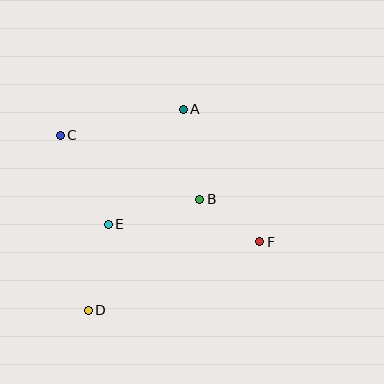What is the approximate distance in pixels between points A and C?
The distance between A and C is approximately 125 pixels.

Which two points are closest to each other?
Points B and F are closest to each other.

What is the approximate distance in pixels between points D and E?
The distance between D and E is approximately 89 pixels.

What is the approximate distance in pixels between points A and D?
The distance between A and D is approximately 222 pixels.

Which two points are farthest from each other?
Points C and F are farthest from each other.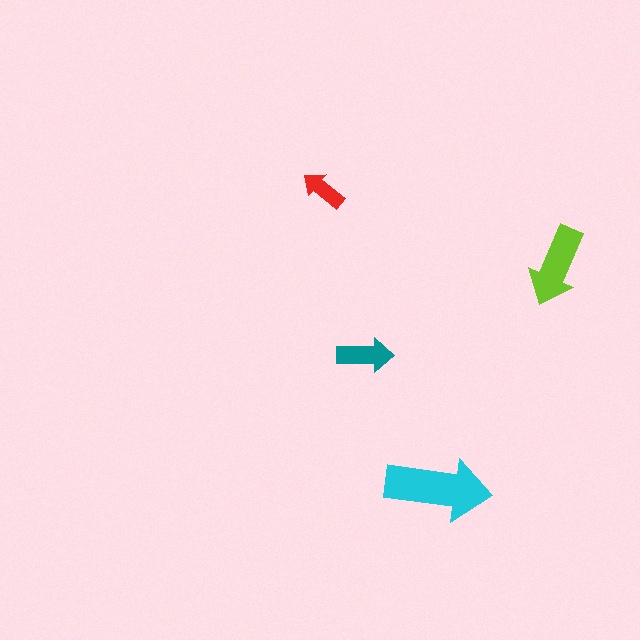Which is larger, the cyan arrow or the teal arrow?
The cyan one.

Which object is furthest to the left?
The red arrow is leftmost.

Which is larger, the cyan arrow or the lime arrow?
The cyan one.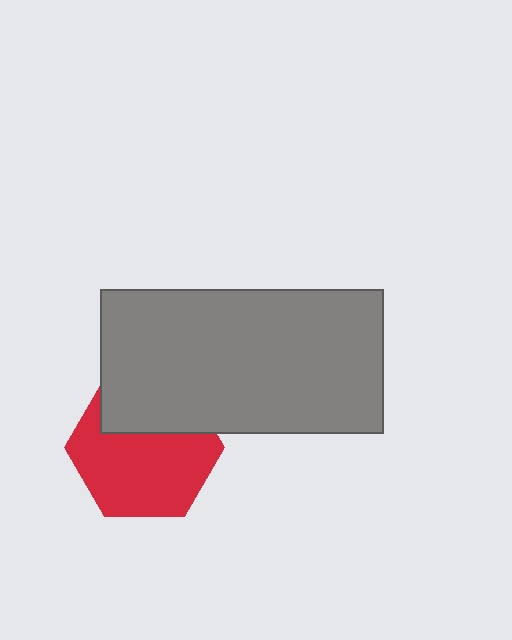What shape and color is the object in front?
The object in front is a gray rectangle.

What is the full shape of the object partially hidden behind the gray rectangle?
The partially hidden object is a red hexagon.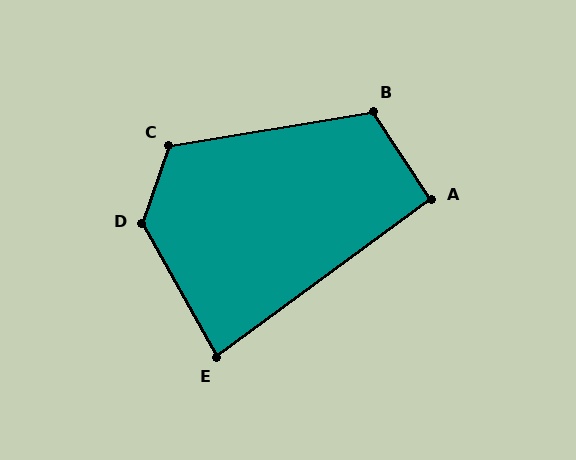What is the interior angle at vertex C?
Approximately 119 degrees (obtuse).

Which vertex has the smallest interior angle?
E, at approximately 83 degrees.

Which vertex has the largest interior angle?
D, at approximately 132 degrees.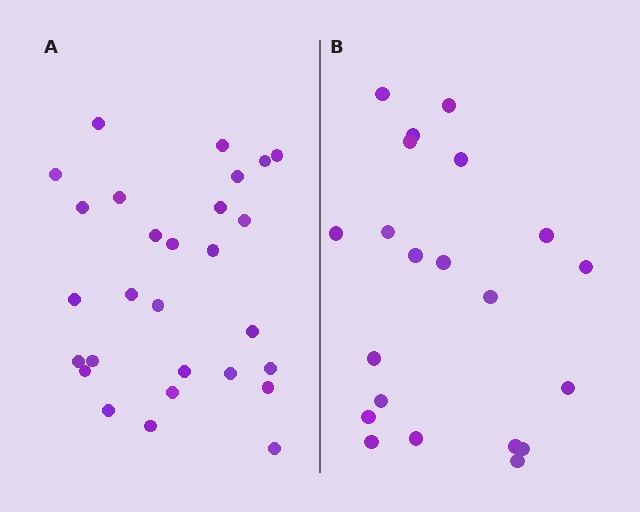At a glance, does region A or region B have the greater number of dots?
Region A (the left region) has more dots.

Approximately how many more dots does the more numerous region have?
Region A has roughly 8 or so more dots than region B.